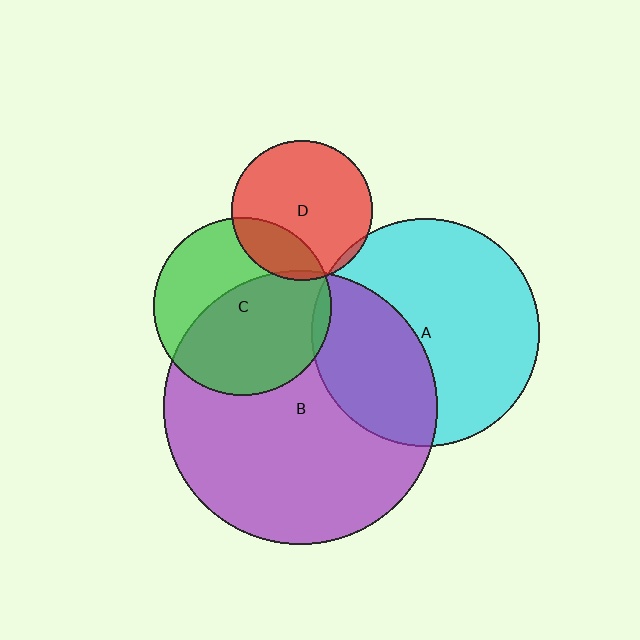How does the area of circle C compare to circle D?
Approximately 1.6 times.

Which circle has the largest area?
Circle B (purple).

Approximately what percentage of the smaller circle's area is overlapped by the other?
Approximately 5%.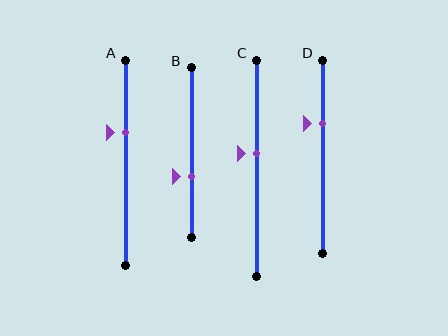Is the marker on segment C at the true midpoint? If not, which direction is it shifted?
No, the marker on segment C is shifted upward by about 7% of the segment length.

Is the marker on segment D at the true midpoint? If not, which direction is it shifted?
No, the marker on segment D is shifted upward by about 17% of the segment length.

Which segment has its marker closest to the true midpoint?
Segment C has its marker closest to the true midpoint.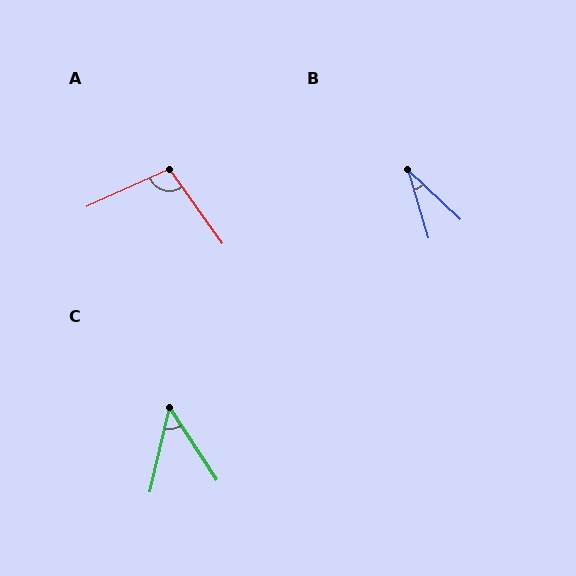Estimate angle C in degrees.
Approximately 47 degrees.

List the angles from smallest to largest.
B (30°), C (47°), A (101°).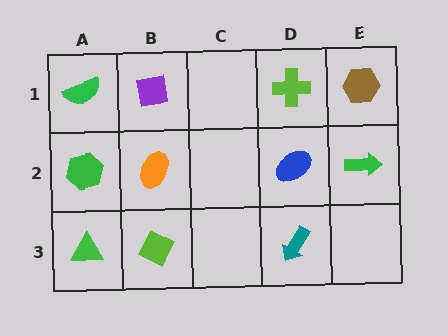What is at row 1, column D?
A lime cross.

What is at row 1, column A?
A green semicircle.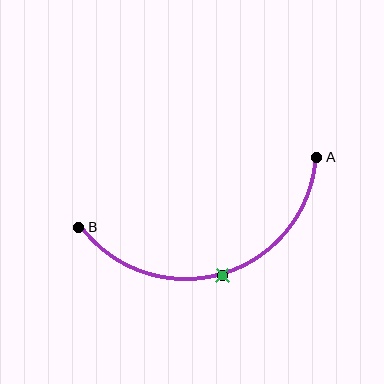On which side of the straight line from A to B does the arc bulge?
The arc bulges below the straight line connecting A and B.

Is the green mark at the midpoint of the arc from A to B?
Yes. The green mark lies on the arc at equal arc-length from both A and B — it is the arc midpoint.